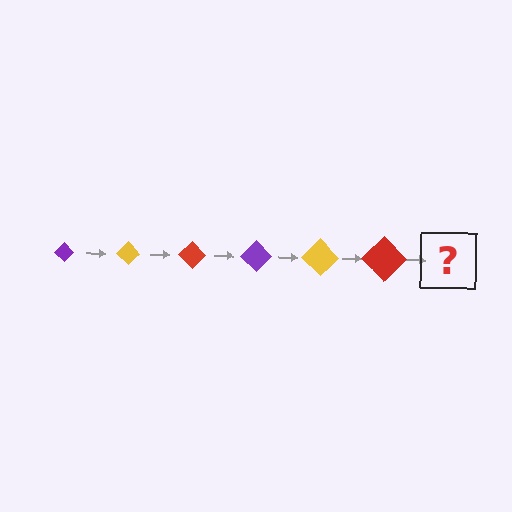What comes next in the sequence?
The next element should be a purple diamond, larger than the previous one.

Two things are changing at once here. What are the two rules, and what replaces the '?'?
The two rules are that the diamond grows larger each step and the color cycles through purple, yellow, and red. The '?' should be a purple diamond, larger than the previous one.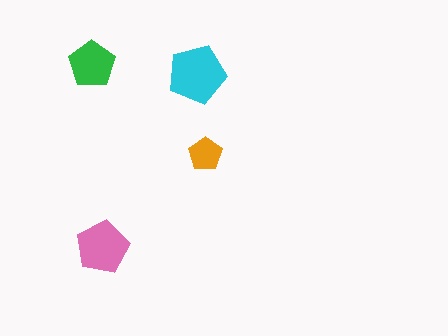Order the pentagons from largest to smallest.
the cyan one, the pink one, the green one, the orange one.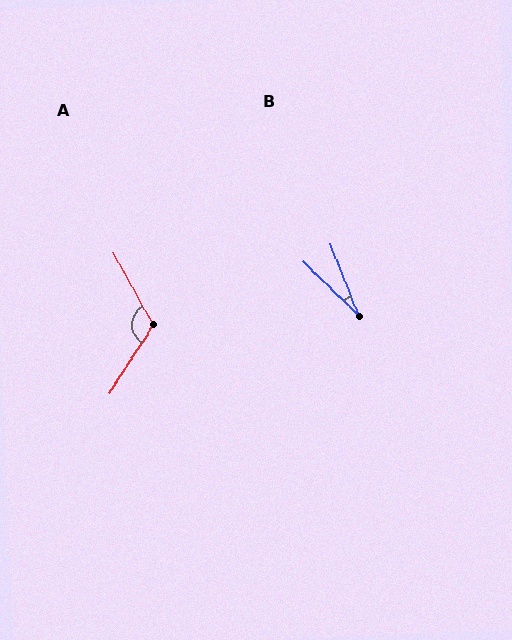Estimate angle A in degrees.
Approximately 118 degrees.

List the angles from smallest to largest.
B (24°), A (118°).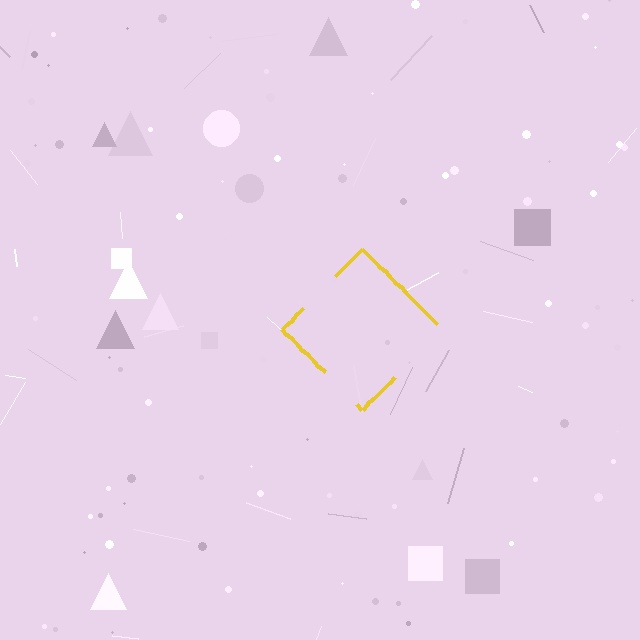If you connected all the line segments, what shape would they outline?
They would outline a diamond.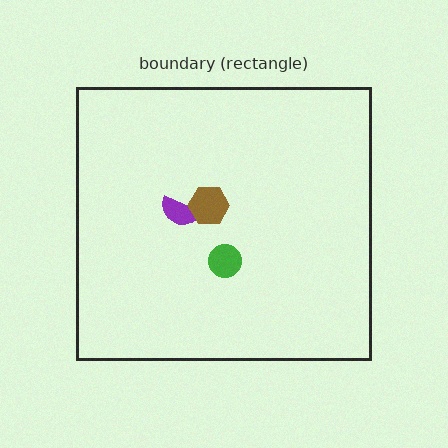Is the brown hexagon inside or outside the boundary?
Inside.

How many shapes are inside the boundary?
3 inside, 0 outside.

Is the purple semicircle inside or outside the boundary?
Inside.